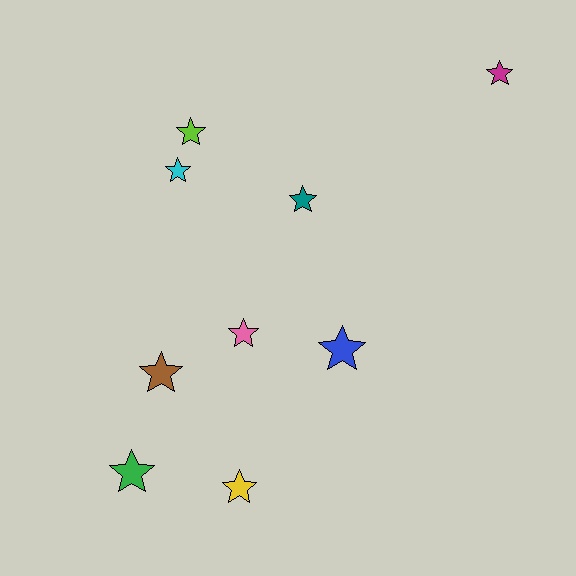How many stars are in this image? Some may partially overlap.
There are 9 stars.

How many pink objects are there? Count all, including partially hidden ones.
There is 1 pink object.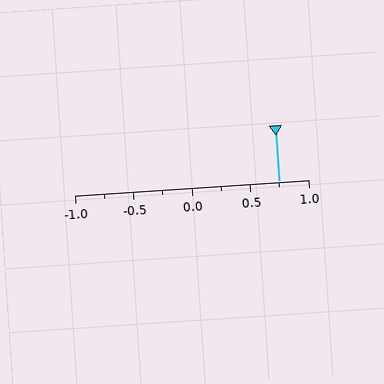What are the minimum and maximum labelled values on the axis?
The axis runs from -1.0 to 1.0.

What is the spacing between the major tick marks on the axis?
The major ticks are spaced 0.5 apart.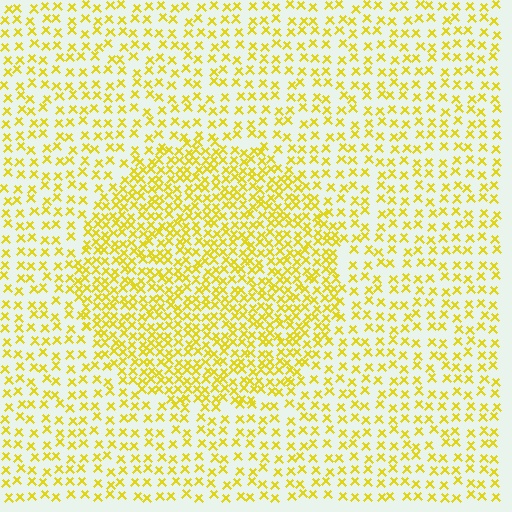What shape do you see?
I see a circle.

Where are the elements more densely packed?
The elements are more densely packed inside the circle boundary.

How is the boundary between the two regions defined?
The boundary is defined by a change in element density (approximately 2.0x ratio). All elements are the same color, size, and shape.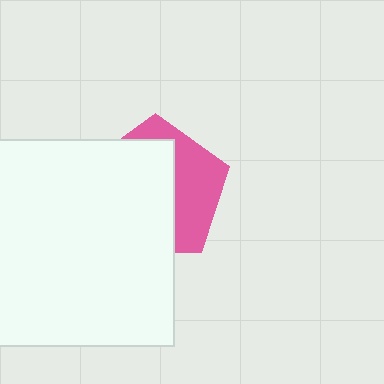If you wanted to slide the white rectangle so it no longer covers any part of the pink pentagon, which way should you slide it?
Slide it left — that is the most direct way to separate the two shapes.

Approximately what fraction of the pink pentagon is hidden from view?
Roughly 62% of the pink pentagon is hidden behind the white rectangle.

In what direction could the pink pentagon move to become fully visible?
The pink pentagon could move right. That would shift it out from behind the white rectangle entirely.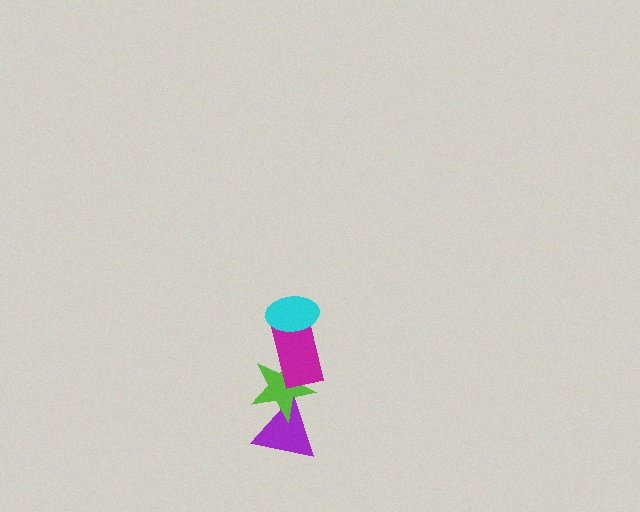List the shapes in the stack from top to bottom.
From top to bottom: the cyan ellipse, the magenta rectangle, the lime star, the purple triangle.